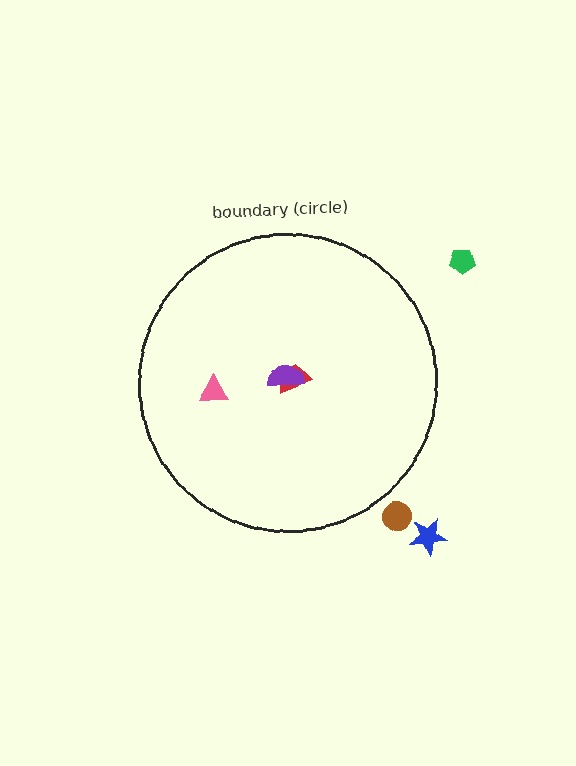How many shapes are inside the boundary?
3 inside, 3 outside.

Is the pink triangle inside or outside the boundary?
Inside.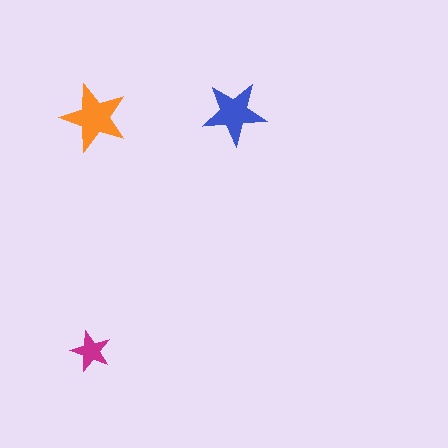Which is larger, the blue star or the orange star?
The orange one.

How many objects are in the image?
There are 3 objects in the image.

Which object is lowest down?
The magenta star is bottommost.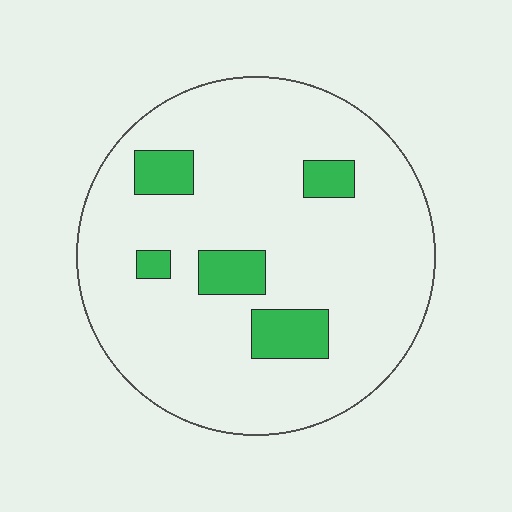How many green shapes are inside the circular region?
5.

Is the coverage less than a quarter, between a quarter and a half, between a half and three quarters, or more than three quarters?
Less than a quarter.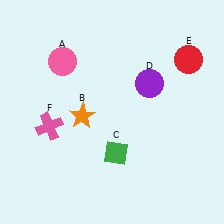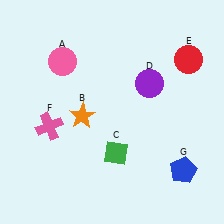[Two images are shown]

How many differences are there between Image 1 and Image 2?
There is 1 difference between the two images.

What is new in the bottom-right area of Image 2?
A blue pentagon (G) was added in the bottom-right area of Image 2.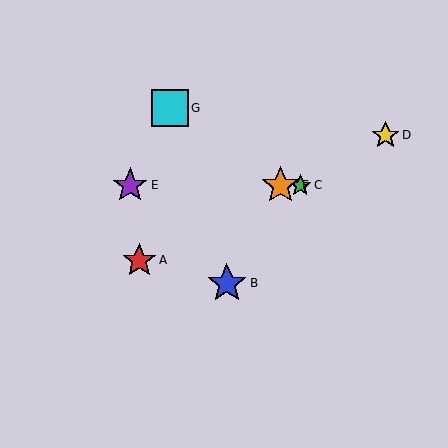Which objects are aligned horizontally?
Objects C, E, F are aligned horizontally.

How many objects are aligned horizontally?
3 objects (C, E, F) are aligned horizontally.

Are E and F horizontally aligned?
Yes, both are at y≈185.